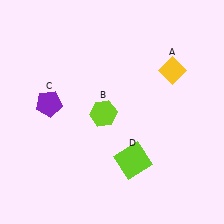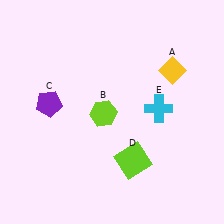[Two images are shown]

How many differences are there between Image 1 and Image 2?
There is 1 difference between the two images.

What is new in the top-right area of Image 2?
A cyan cross (E) was added in the top-right area of Image 2.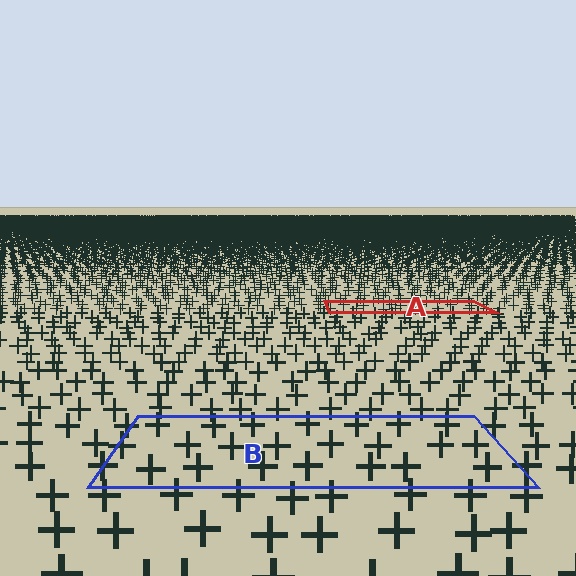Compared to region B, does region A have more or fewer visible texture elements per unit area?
Region A has more texture elements per unit area — they are packed more densely because it is farther away.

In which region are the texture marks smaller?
The texture marks are smaller in region A, because it is farther away.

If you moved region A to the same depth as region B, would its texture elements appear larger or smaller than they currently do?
They would appear larger. At a closer depth, the same texture elements are projected at a bigger on-screen size.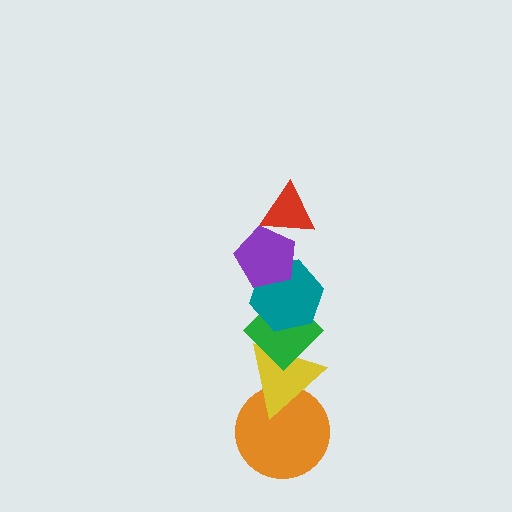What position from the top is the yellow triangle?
The yellow triangle is 5th from the top.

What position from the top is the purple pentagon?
The purple pentagon is 2nd from the top.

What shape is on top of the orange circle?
The yellow triangle is on top of the orange circle.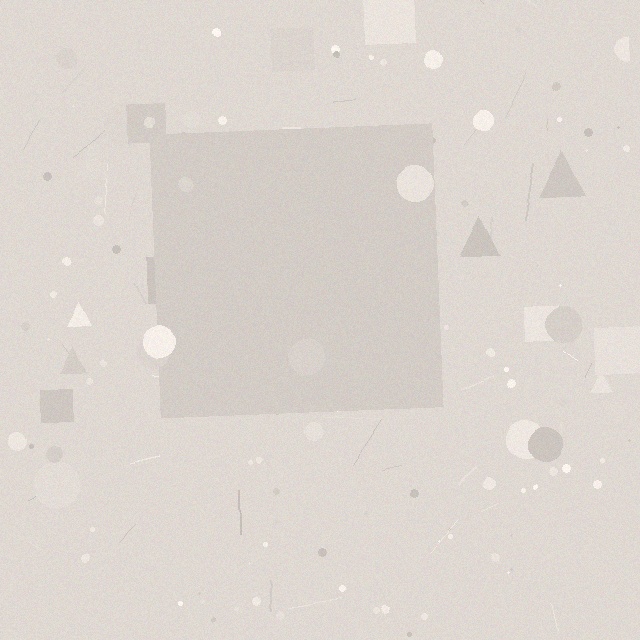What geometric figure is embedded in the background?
A square is embedded in the background.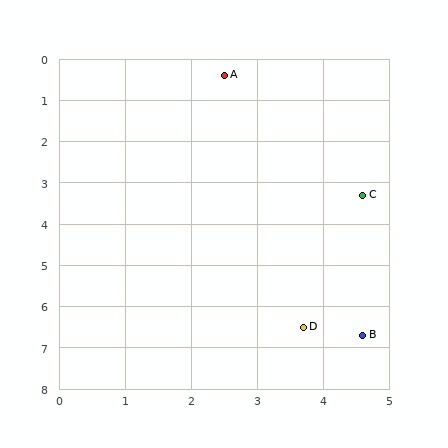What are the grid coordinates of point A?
Point A is at approximately (2.5, 0.4).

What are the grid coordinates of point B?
Point B is at approximately (4.6, 6.7).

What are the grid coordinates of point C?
Point C is at approximately (4.6, 3.3).